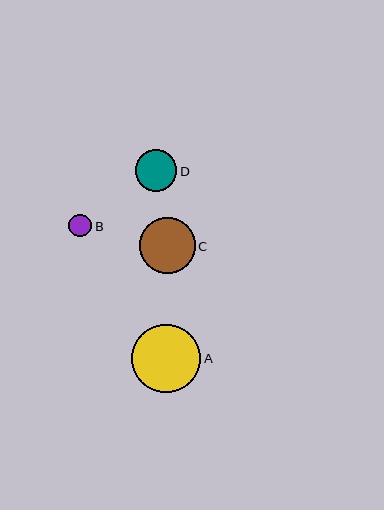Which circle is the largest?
Circle A is the largest with a size of approximately 69 pixels.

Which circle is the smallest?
Circle B is the smallest with a size of approximately 23 pixels.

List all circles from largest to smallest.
From largest to smallest: A, C, D, B.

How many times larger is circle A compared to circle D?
Circle A is approximately 1.7 times the size of circle D.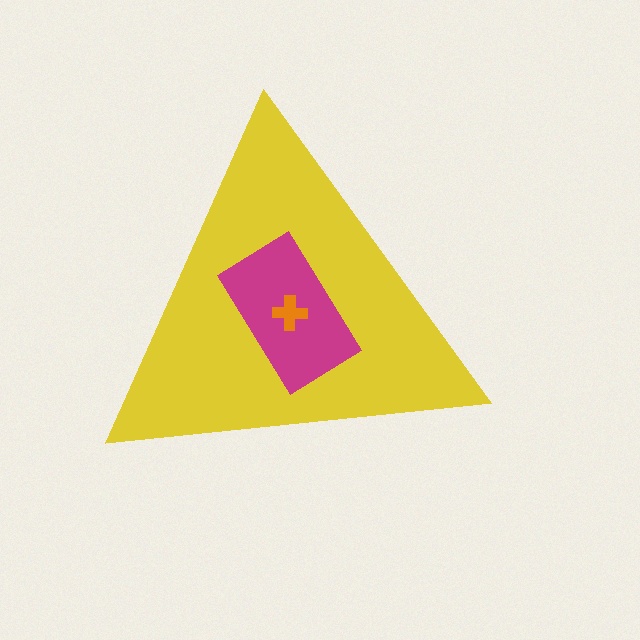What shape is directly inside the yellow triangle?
The magenta rectangle.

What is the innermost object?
The orange cross.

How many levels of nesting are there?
3.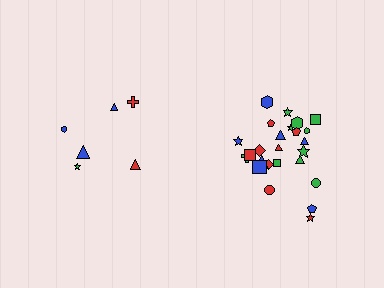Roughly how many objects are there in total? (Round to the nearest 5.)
Roughly 30 objects in total.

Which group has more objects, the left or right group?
The right group.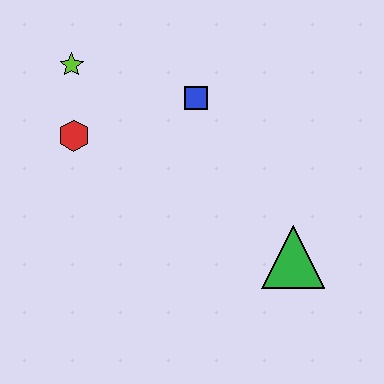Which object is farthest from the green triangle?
The lime star is farthest from the green triangle.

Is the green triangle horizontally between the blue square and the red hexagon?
No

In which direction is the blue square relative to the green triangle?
The blue square is above the green triangle.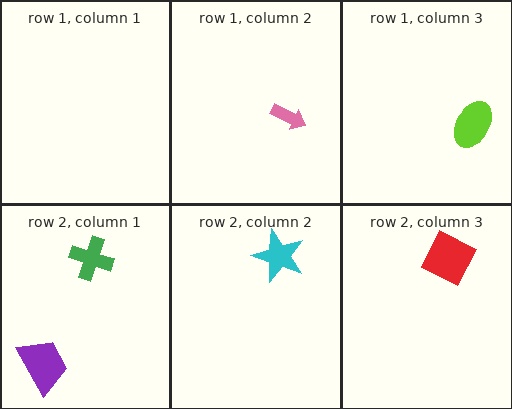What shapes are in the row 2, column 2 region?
The cyan star.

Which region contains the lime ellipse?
The row 1, column 3 region.